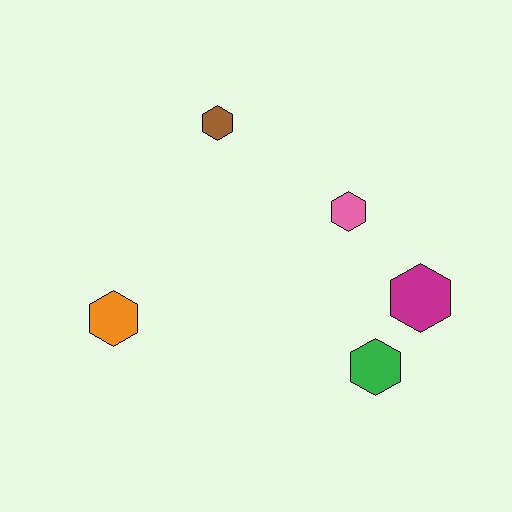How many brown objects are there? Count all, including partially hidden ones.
There is 1 brown object.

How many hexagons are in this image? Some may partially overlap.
There are 5 hexagons.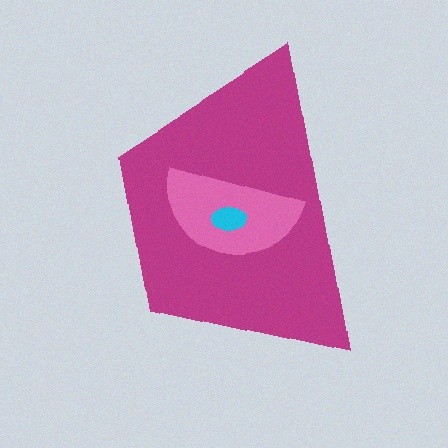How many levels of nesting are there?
3.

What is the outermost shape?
The magenta trapezoid.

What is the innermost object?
The cyan ellipse.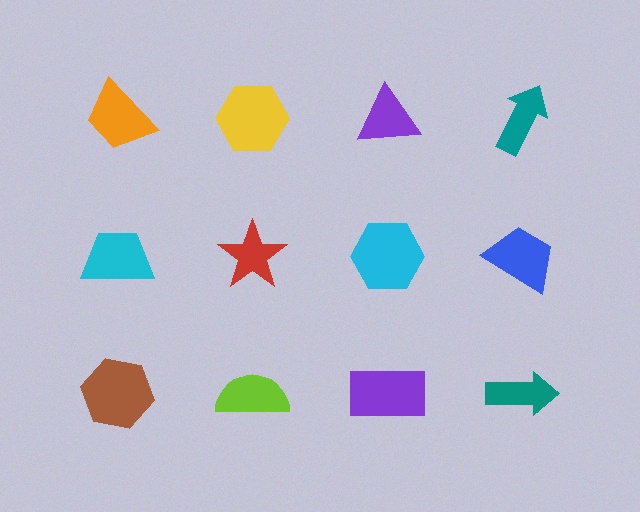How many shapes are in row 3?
4 shapes.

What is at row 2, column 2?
A red star.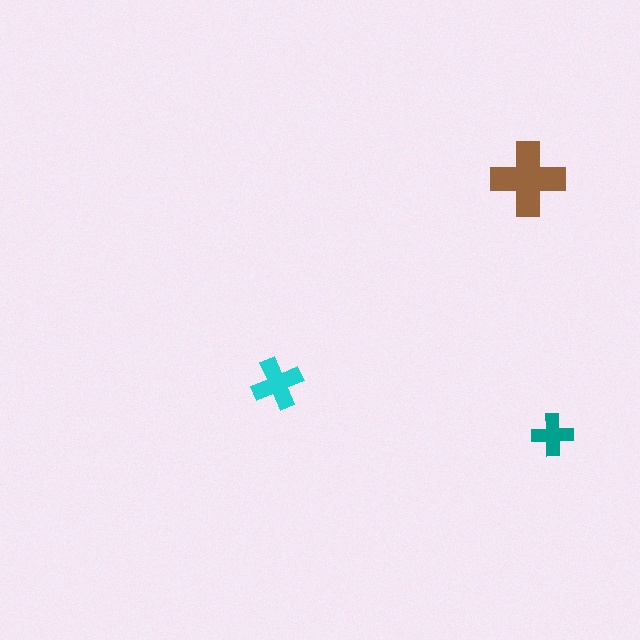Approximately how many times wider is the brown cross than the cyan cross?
About 1.5 times wider.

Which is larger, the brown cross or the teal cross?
The brown one.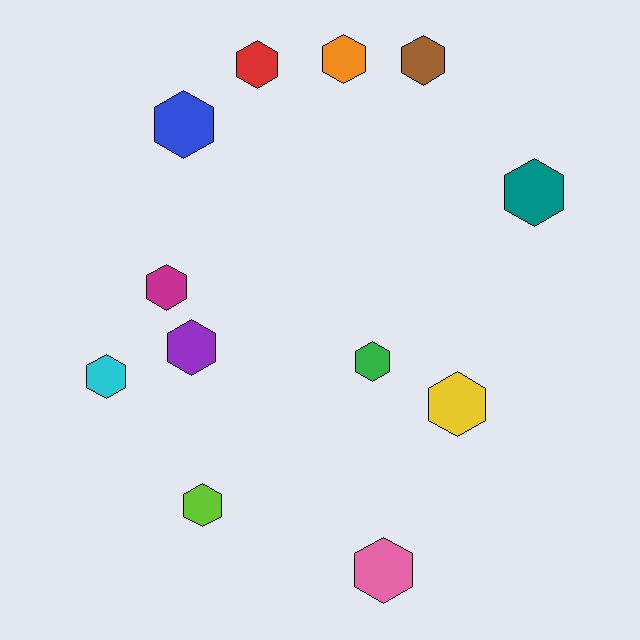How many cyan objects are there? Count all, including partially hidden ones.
There is 1 cyan object.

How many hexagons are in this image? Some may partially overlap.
There are 12 hexagons.